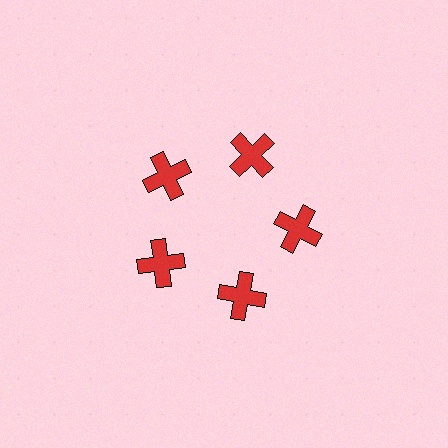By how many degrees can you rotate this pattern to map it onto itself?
The pattern maps onto itself every 72 degrees of rotation.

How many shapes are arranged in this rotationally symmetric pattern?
There are 5 shapes, arranged in 5 groups of 1.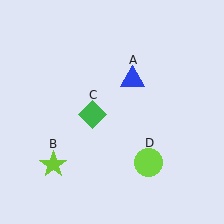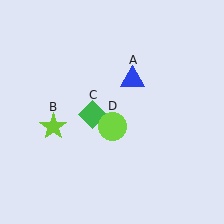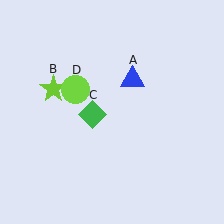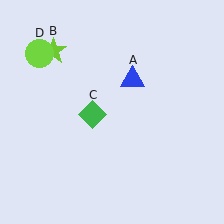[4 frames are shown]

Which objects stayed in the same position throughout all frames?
Blue triangle (object A) and green diamond (object C) remained stationary.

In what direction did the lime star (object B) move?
The lime star (object B) moved up.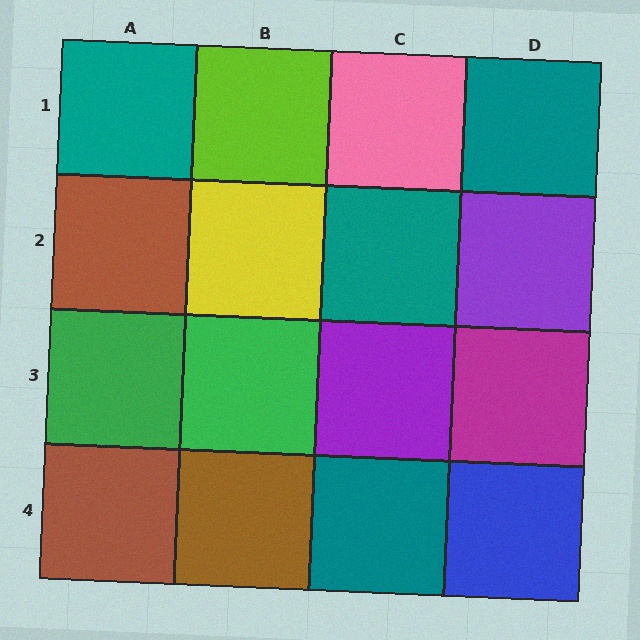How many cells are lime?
1 cell is lime.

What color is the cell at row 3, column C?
Purple.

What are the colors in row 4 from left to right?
Brown, brown, teal, blue.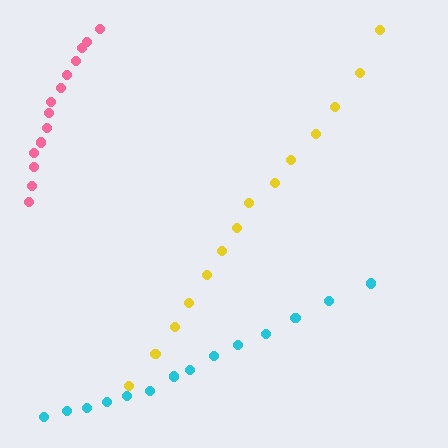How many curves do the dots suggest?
There are 3 distinct paths.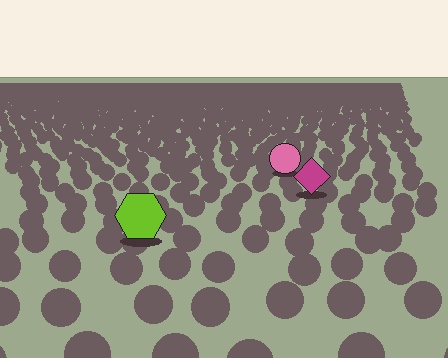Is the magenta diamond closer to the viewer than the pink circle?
Yes. The magenta diamond is closer — you can tell from the texture gradient: the ground texture is coarser near it.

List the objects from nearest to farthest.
From nearest to farthest: the lime hexagon, the magenta diamond, the pink circle.